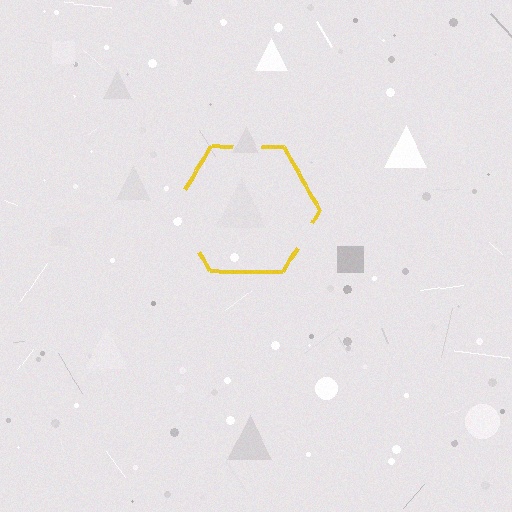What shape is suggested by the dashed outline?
The dashed outline suggests a hexagon.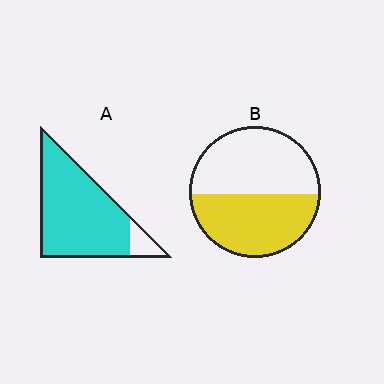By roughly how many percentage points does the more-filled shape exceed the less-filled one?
By roughly 40 percentage points (A over B).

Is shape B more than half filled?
Roughly half.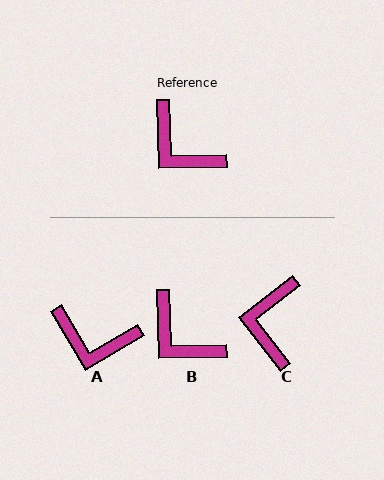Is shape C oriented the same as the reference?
No, it is off by about 54 degrees.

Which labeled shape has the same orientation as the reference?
B.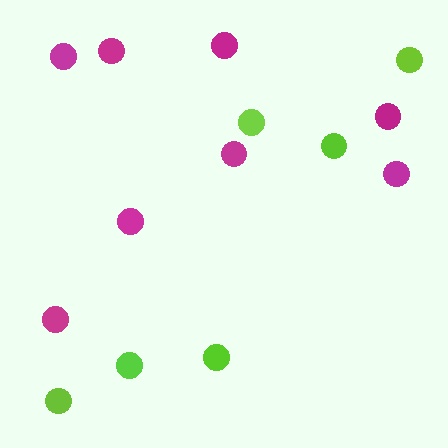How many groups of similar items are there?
There are 2 groups: one group of lime circles (6) and one group of magenta circles (8).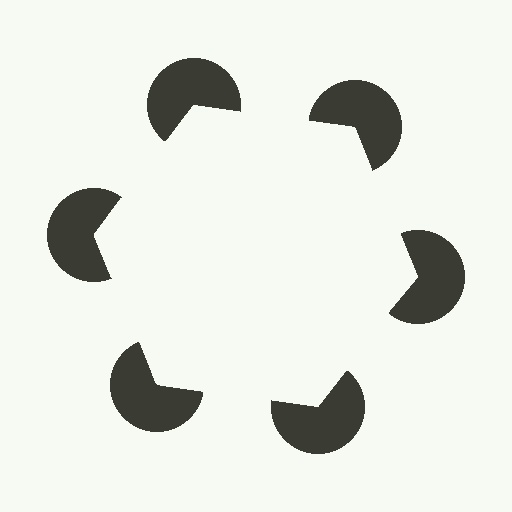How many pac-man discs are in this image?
There are 6 — one at each vertex of the illusory hexagon.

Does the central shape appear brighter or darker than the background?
It typically appears slightly brighter than the background, even though no actual brightness change is drawn.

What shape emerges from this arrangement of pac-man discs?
An illusory hexagon — its edges are inferred from the aligned wedge cuts in the pac-man discs, not physically drawn.